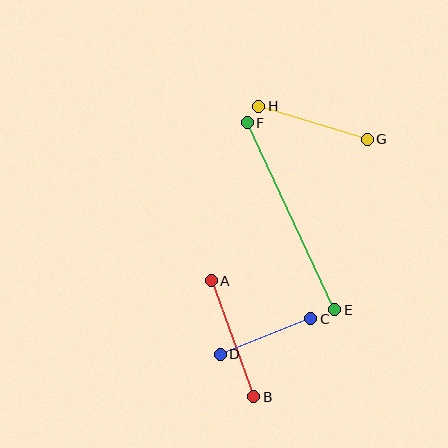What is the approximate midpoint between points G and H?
The midpoint is at approximately (313, 123) pixels.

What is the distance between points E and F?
The distance is approximately 207 pixels.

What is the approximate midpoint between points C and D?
The midpoint is at approximately (266, 337) pixels.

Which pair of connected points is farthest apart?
Points E and F are farthest apart.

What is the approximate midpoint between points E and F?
The midpoint is at approximately (291, 216) pixels.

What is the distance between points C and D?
The distance is approximately 97 pixels.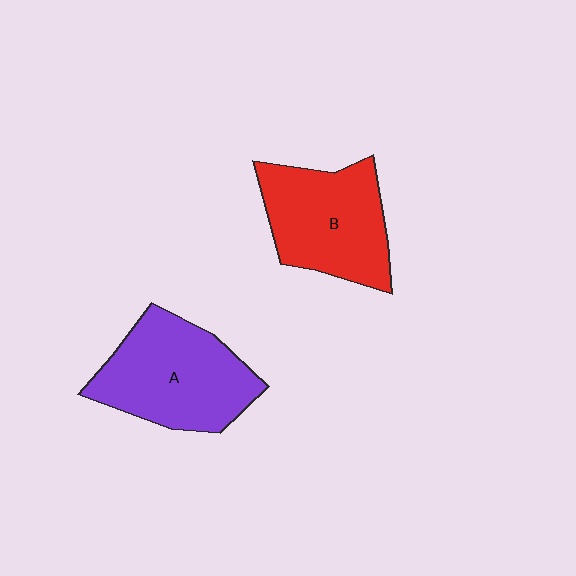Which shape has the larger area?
Shape A (purple).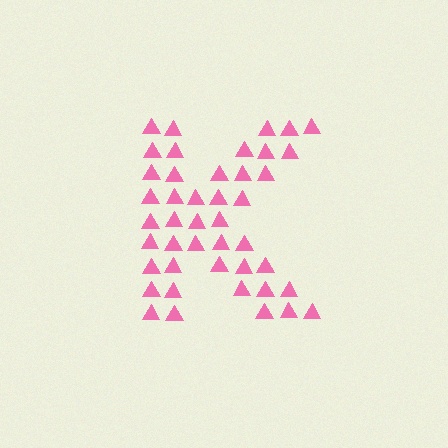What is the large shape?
The large shape is the letter K.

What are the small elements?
The small elements are triangles.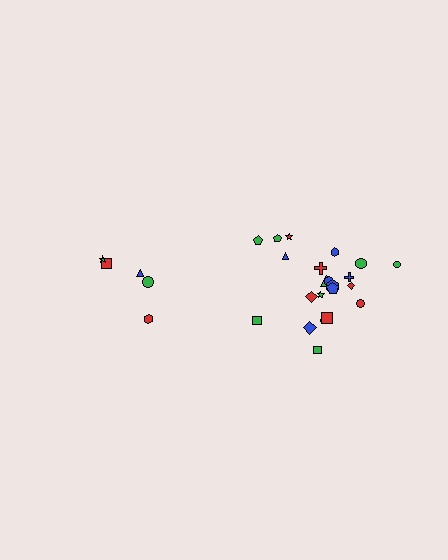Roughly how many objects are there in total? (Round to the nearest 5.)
Roughly 25 objects in total.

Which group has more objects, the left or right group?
The right group.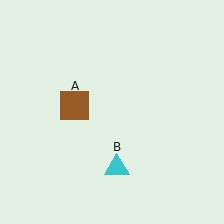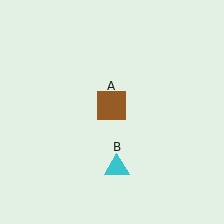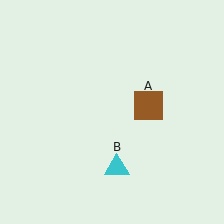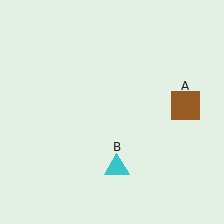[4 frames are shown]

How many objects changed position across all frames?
1 object changed position: brown square (object A).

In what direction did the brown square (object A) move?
The brown square (object A) moved right.